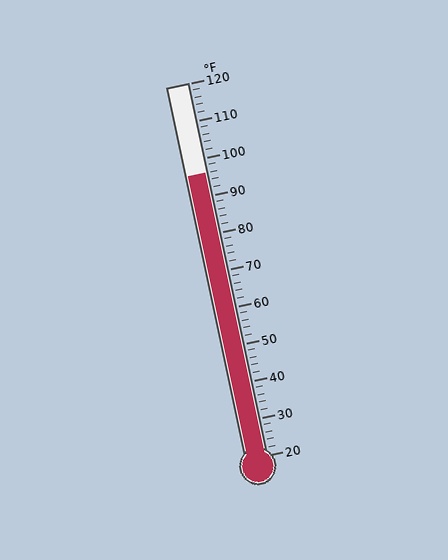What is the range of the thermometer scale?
The thermometer scale ranges from 20°F to 120°F.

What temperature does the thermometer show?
The thermometer shows approximately 96°F.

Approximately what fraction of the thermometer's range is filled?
The thermometer is filled to approximately 75% of its range.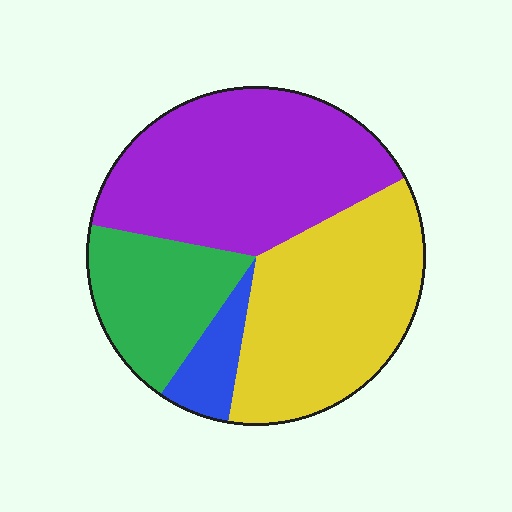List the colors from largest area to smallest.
From largest to smallest: purple, yellow, green, blue.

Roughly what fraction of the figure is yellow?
Yellow covers roughly 35% of the figure.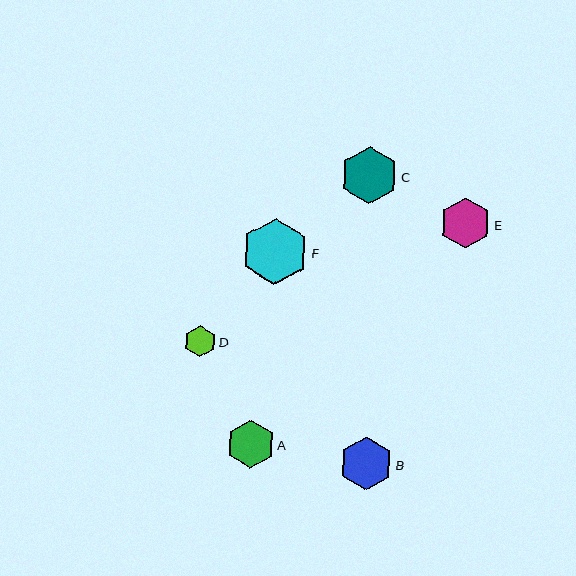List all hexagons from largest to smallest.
From largest to smallest: F, C, B, E, A, D.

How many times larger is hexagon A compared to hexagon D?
Hexagon A is approximately 1.5 times the size of hexagon D.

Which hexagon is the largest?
Hexagon F is the largest with a size of approximately 66 pixels.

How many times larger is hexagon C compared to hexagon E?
Hexagon C is approximately 1.1 times the size of hexagon E.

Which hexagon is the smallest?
Hexagon D is the smallest with a size of approximately 31 pixels.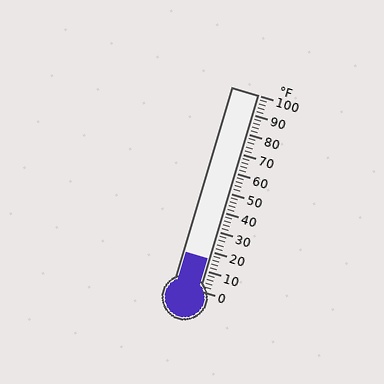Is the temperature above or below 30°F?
The temperature is below 30°F.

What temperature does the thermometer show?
The thermometer shows approximately 16°F.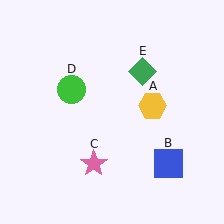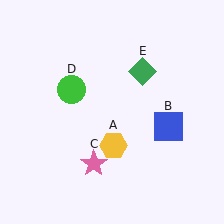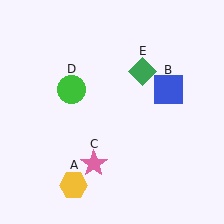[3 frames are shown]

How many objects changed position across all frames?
2 objects changed position: yellow hexagon (object A), blue square (object B).